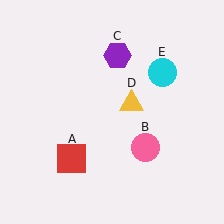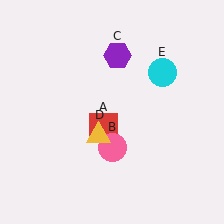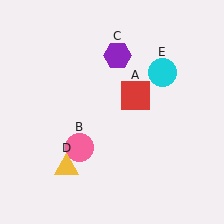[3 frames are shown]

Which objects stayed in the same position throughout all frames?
Purple hexagon (object C) and cyan circle (object E) remained stationary.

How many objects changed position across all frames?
3 objects changed position: red square (object A), pink circle (object B), yellow triangle (object D).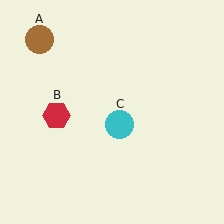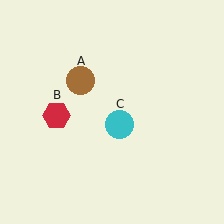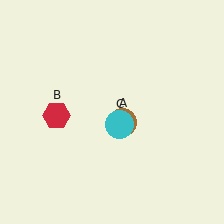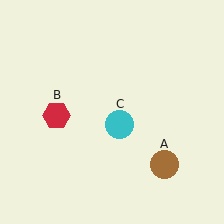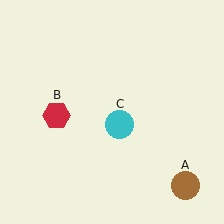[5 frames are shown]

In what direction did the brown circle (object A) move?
The brown circle (object A) moved down and to the right.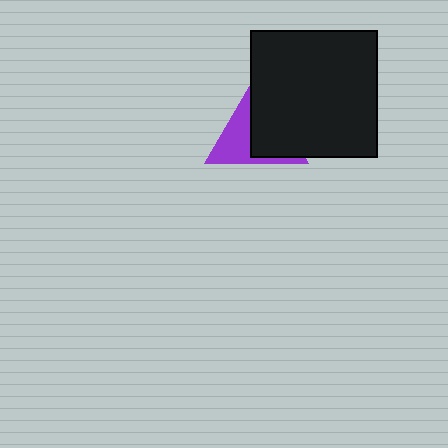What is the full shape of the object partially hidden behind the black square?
The partially hidden object is a purple triangle.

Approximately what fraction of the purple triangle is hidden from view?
Roughly 55% of the purple triangle is hidden behind the black square.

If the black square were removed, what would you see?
You would see the complete purple triangle.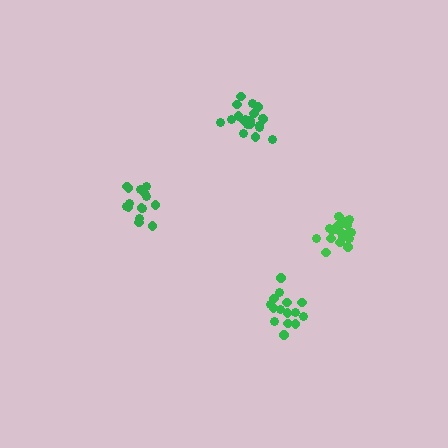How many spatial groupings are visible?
There are 4 spatial groupings.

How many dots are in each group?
Group 1: 16 dots, Group 2: 21 dots, Group 3: 21 dots, Group 4: 15 dots (73 total).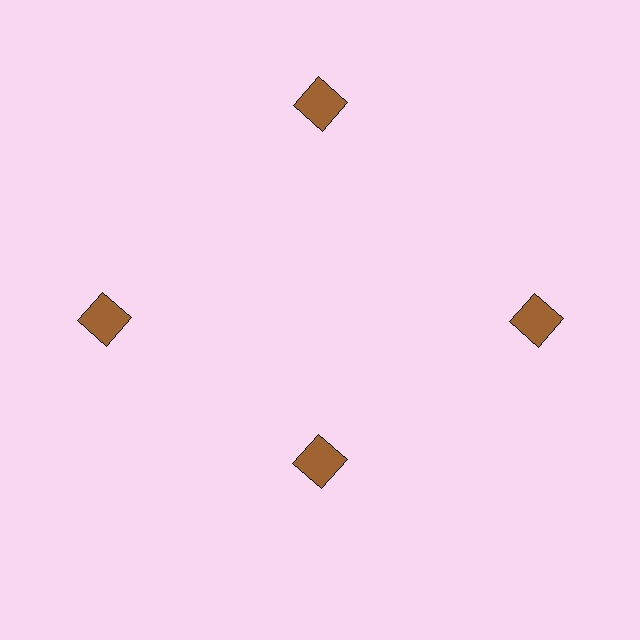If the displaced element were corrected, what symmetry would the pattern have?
It would have 4-fold rotational symmetry — the pattern would map onto itself every 90 degrees.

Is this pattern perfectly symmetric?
No. The 4 brown squares are arranged in a ring, but one element near the 6 o'clock position is pulled inward toward the center, breaking the 4-fold rotational symmetry.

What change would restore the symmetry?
The symmetry would be restored by moving it outward, back onto the ring so that all 4 squares sit at equal angles and equal distance from the center.